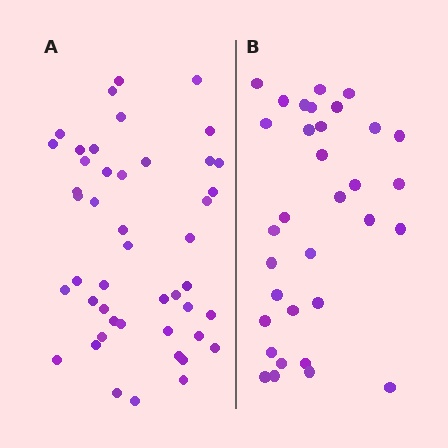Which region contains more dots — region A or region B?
Region A (the left region) has more dots.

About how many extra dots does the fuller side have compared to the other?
Region A has approximately 15 more dots than region B.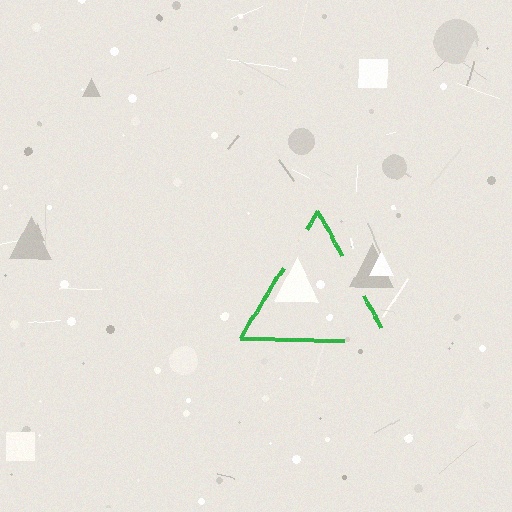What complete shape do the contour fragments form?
The contour fragments form a triangle.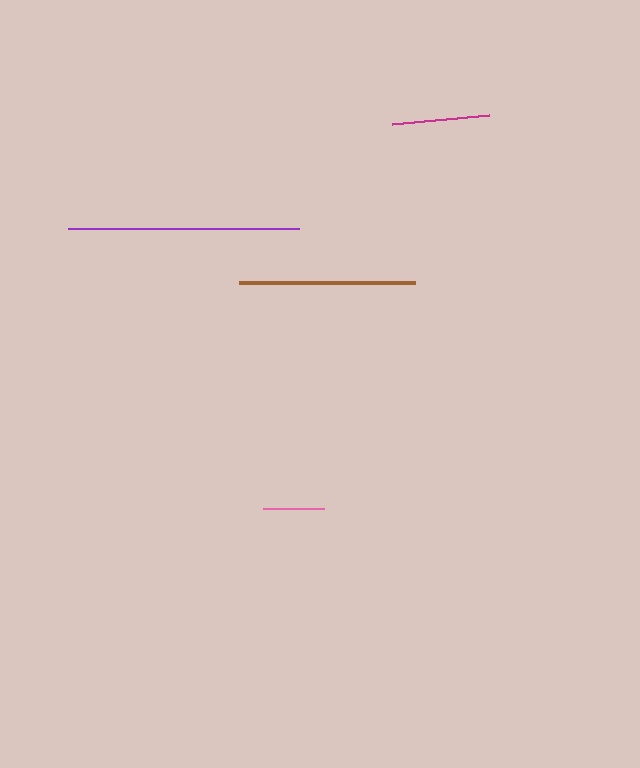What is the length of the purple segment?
The purple segment is approximately 232 pixels long.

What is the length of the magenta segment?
The magenta segment is approximately 97 pixels long.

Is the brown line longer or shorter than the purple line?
The purple line is longer than the brown line.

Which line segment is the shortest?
The pink line is the shortest at approximately 61 pixels.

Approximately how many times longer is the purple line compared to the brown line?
The purple line is approximately 1.3 times the length of the brown line.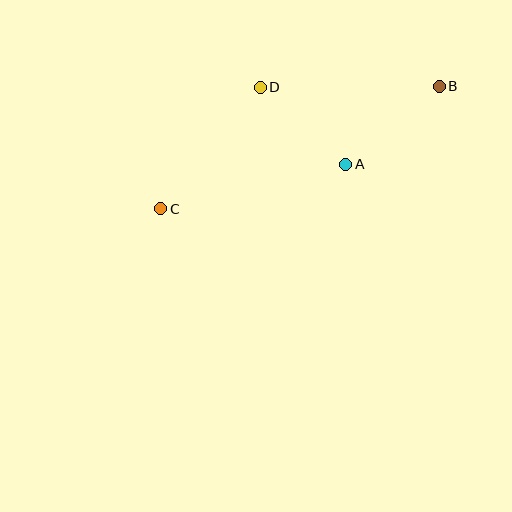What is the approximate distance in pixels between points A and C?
The distance between A and C is approximately 190 pixels.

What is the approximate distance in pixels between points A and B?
The distance between A and B is approximately 122 pixels.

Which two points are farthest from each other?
Points B and C are farthest from each other.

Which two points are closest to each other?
Points A and D are closest to each other.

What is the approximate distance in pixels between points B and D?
The distance between B and D is approximately 179 pixels.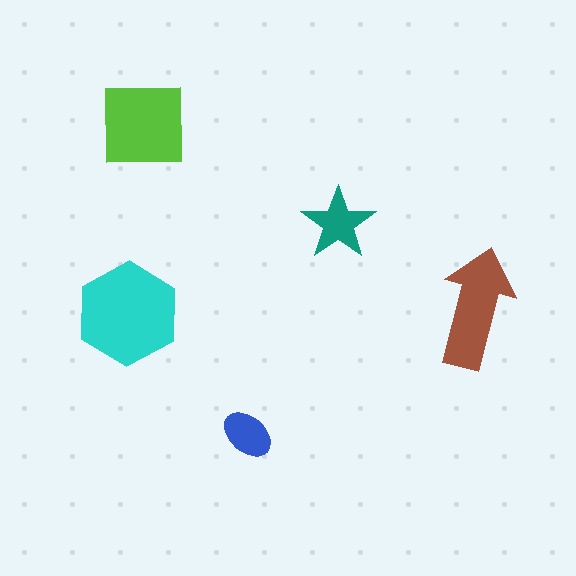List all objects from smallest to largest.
The blue ellipse, the teal star, the brown arrow, the lime square, the cyan hexagon.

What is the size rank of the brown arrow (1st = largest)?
3rd.